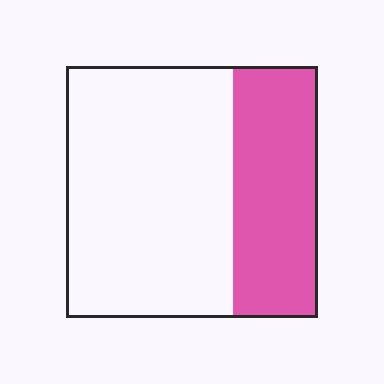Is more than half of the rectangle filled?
No.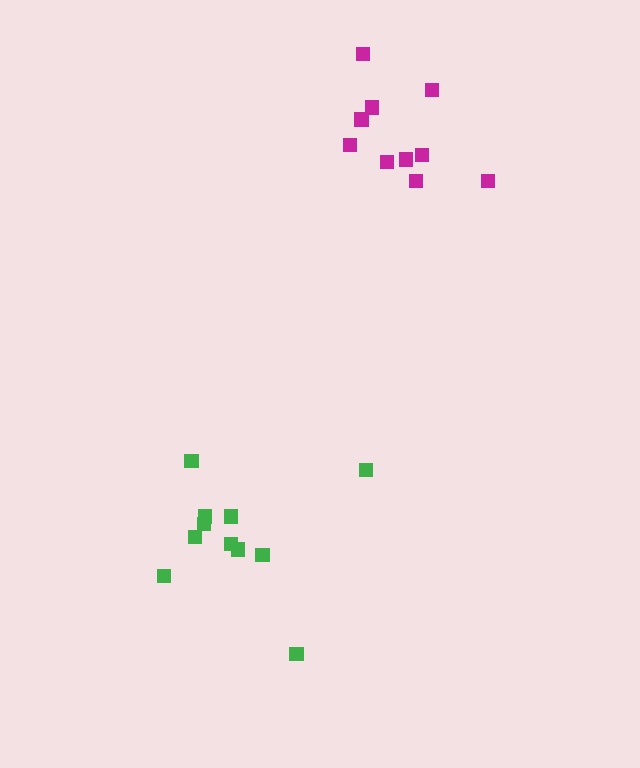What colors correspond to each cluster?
The clusters are colored: green, magenta.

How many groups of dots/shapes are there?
There are 2 groups.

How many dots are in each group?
Group 1: 11 dots, Group 2: 10 dots (21 total).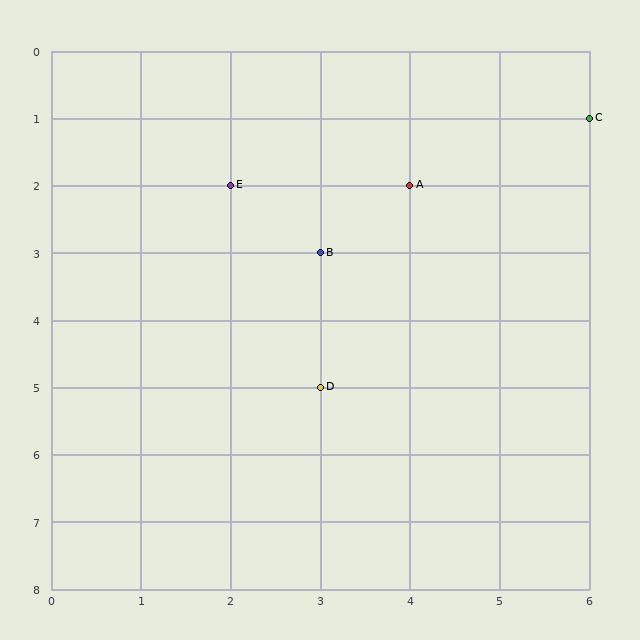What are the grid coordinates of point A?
Point A is at grid coordinates (4, 2).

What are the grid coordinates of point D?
Point D is at grid coordinates (3, 5).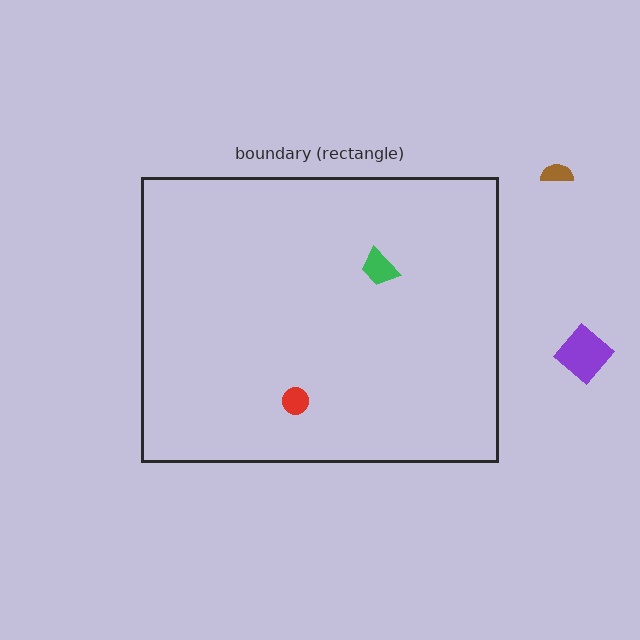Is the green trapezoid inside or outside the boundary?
Inside.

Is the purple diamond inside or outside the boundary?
Outside.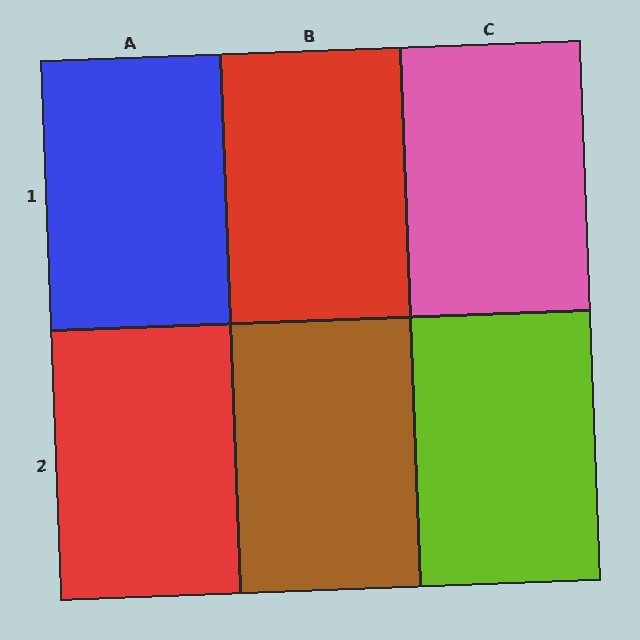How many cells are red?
2 cells are red.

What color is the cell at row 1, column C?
Pink.